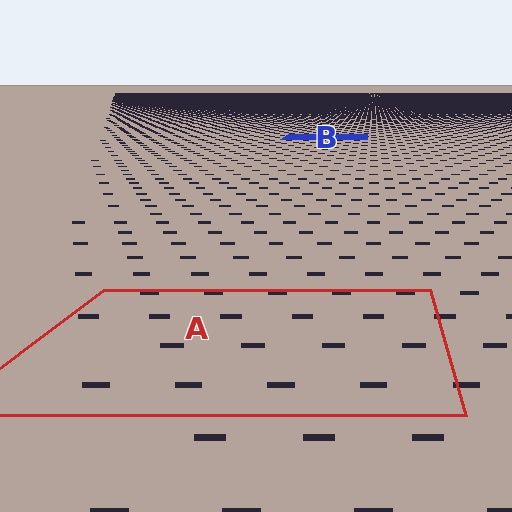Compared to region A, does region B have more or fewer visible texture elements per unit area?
Region B has more texture elements per unit area — they are packed more densely because it is farther away.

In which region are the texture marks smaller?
The texture marks are smaller in region B, because it is farther away.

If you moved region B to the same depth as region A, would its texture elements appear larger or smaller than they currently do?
They would appear larger. At a closer depth, the same texture elements are projected at a bigger on-screen size.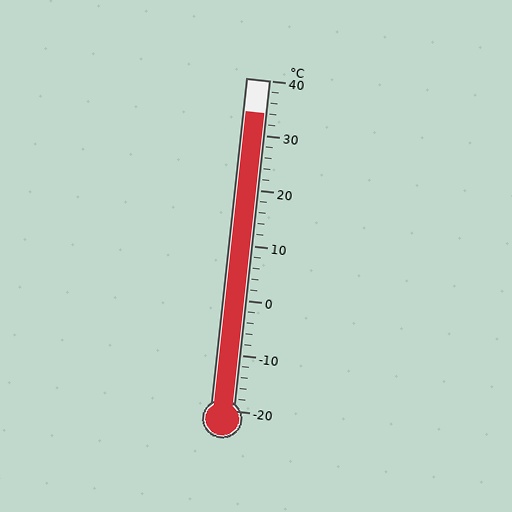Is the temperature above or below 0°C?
The temperature is above 0°C.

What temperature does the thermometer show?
The thermometer shows approximately 34°C.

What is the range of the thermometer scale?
The thermometer scale ranges from -20°C to 40°C.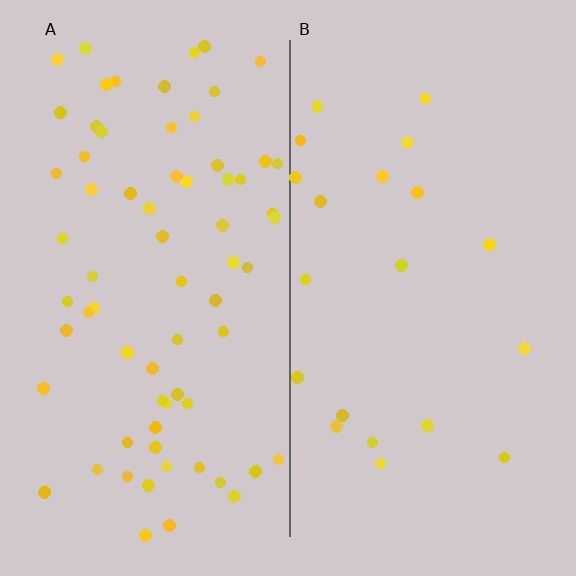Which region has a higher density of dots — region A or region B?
A (the left).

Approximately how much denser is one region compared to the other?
Approximately 3.4× — region A over region B.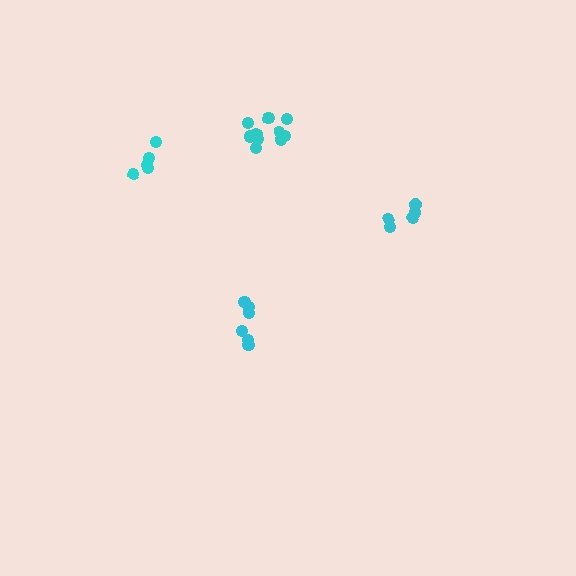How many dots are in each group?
Group 1: 6 dots, Group 2: 10 dots, Group 3: 5 dots, Group 4: 5 dots (26 total).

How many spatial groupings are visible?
There are 4 spatial groupings.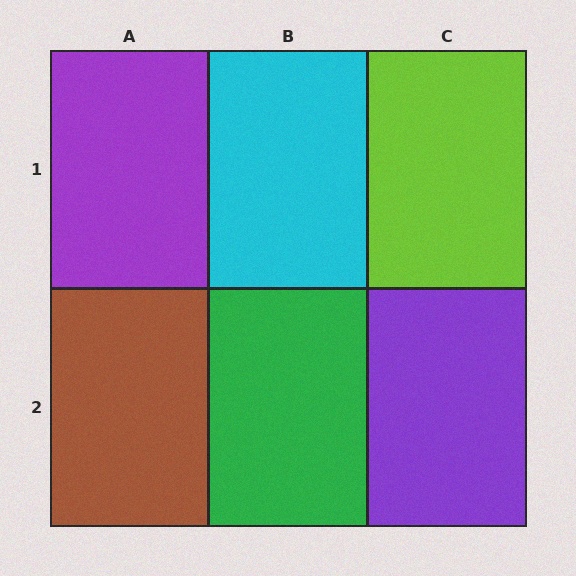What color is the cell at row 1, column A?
Purple.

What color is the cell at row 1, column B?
Cyan.